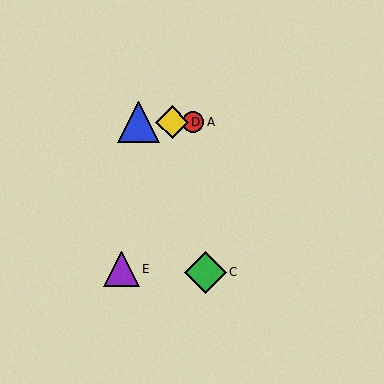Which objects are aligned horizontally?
Objects A, B, D are aligned horizontally.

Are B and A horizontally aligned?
Yes, both are at y≈122.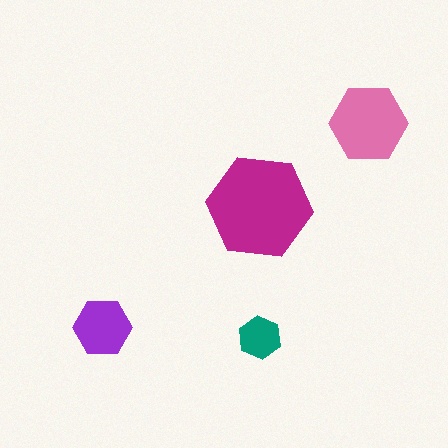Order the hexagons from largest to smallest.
the magenta one, the pink one, the purple one, the teal one.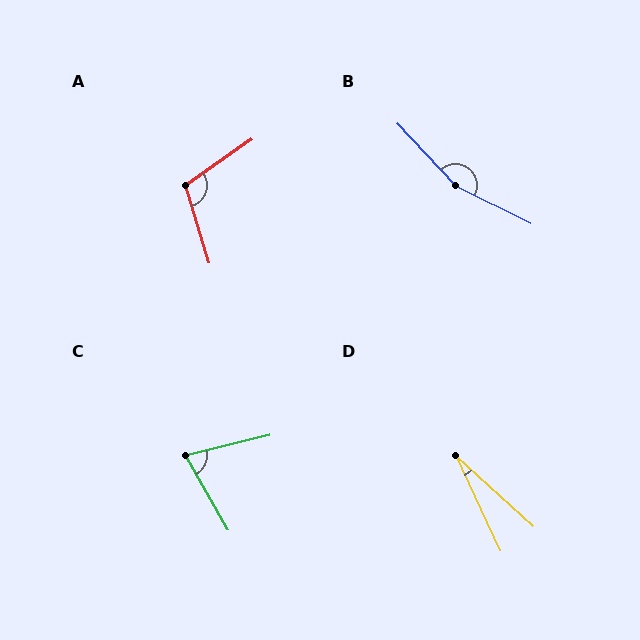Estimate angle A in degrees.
Approximately 108 degrees.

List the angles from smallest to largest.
D (23°), C (74°), A (108°), B (159°).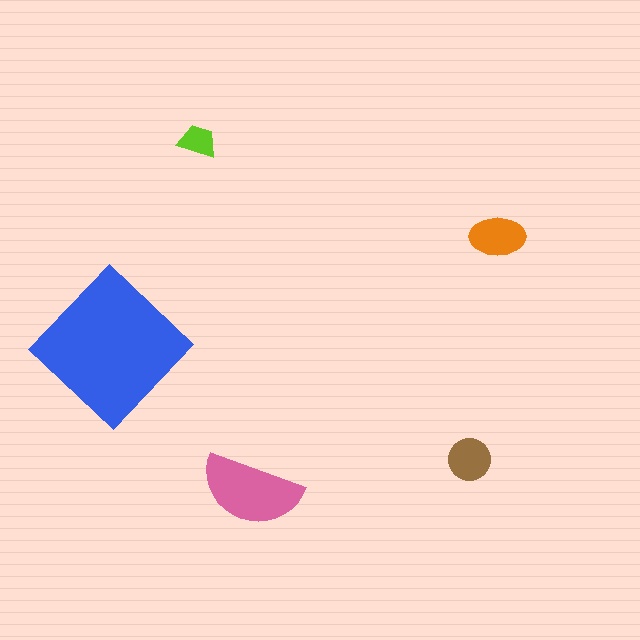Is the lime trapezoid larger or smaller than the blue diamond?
Smaller.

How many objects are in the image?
There are 5 objects in the image.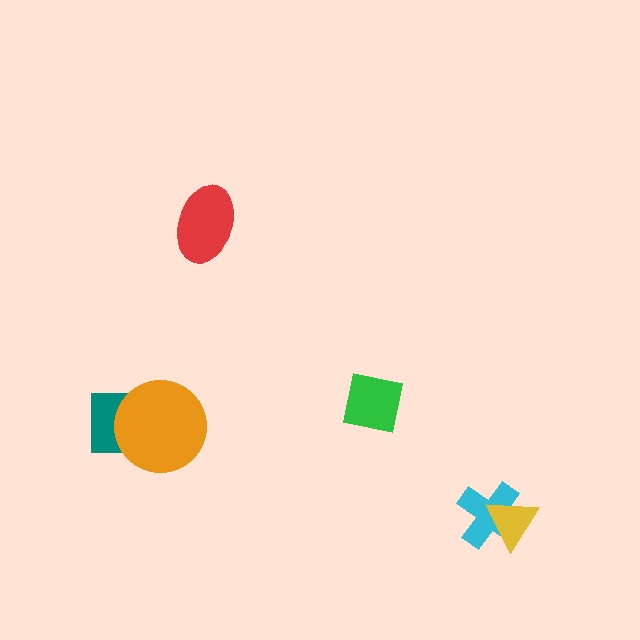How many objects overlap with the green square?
0 objects overlap with the green square.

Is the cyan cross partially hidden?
Yes, it is partially covered by another shape.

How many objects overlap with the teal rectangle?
1 object overlaps with the teal rectangle.